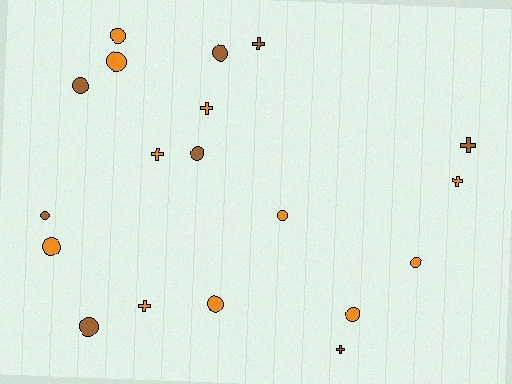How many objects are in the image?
There are 19 objects.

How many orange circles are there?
There are 7 orange circles.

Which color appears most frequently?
Orange, with 11 objects.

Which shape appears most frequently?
Circle, with 12 objects.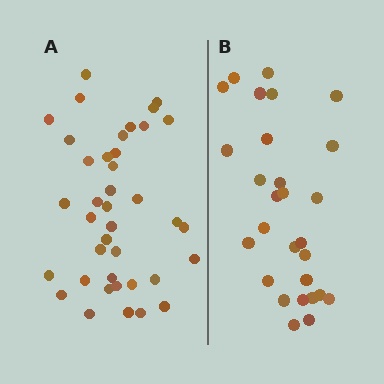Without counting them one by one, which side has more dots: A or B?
Region A (the left region) has more dots.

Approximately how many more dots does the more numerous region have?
Region A has roughly 12 or so more dots than region B.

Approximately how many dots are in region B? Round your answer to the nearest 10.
About 30 dots. (The exact count is 28, which rounds to 30.)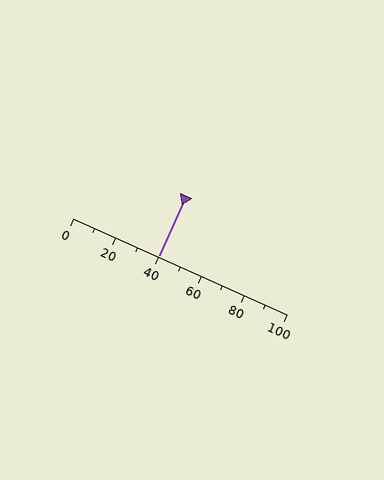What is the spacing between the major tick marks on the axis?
The major ticks are spaced 20 apart.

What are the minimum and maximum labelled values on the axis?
The axis runs from 0 to 100.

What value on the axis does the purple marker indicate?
The marker indicates approximately 40.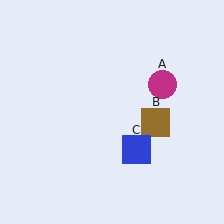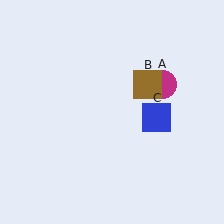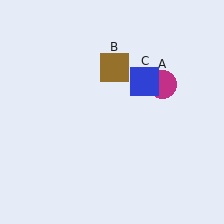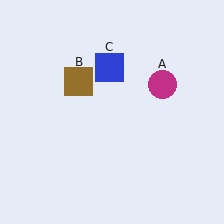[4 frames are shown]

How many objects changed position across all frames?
2 objects changed position: brown square (object B), blue square (object C).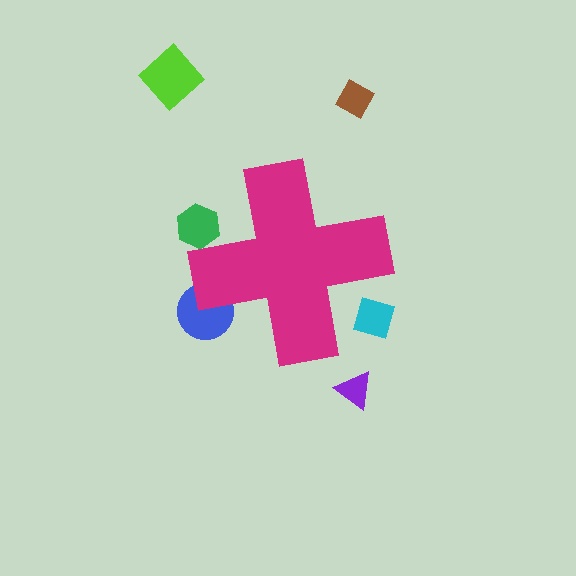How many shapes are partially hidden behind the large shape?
3 shapes are partially hidden.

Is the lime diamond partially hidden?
No, the lime diamond is fully visible.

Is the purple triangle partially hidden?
No, the purple triangle is fully visible.